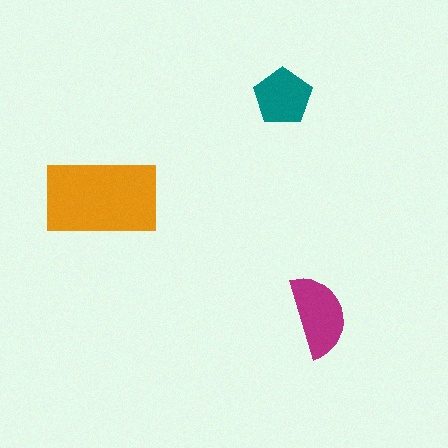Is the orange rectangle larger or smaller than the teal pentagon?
Larger.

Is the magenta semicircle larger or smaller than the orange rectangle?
Smaller.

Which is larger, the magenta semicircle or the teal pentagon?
The magenta semicircle.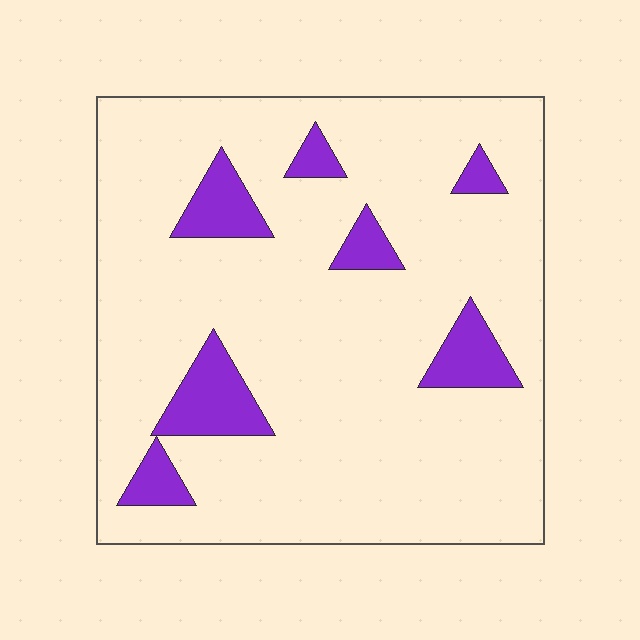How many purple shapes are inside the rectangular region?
7.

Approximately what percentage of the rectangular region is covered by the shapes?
Approximately 15%.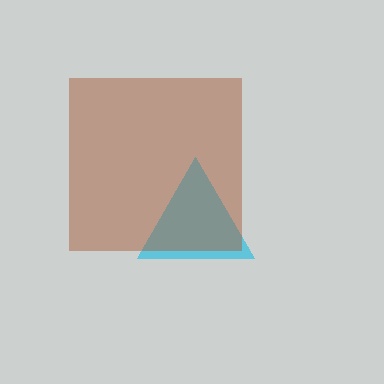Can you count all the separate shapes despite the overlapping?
Yes, there are 2 separate shapes.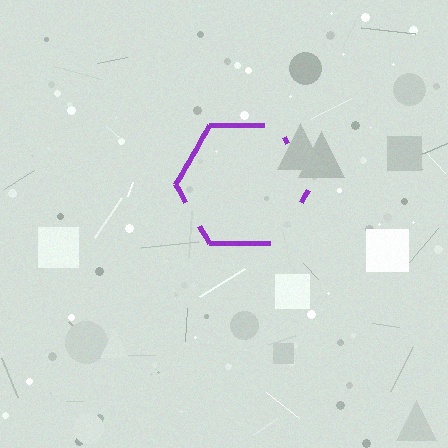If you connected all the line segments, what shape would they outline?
They would outline a hexagon.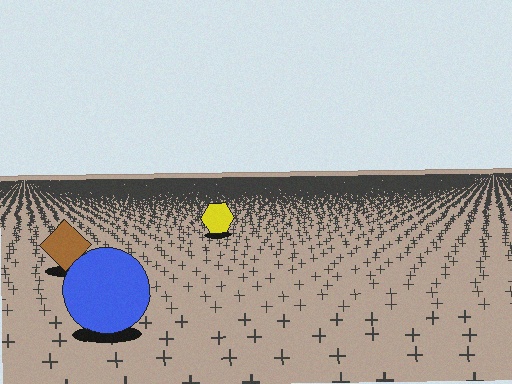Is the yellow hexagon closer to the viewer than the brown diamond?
No. The brown diamond is closer — you can tell from the texture gradient: the ground texture is coarser near it.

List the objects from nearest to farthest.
From nearest to farthest: the blue circle, the brown diamond, the yellow hexagon.